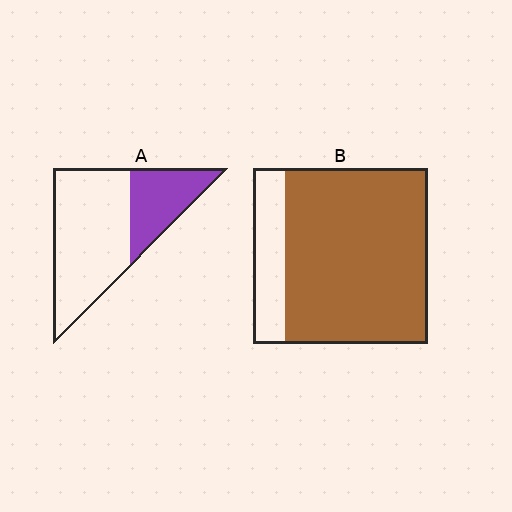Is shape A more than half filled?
No.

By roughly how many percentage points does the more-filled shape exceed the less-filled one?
By roughly 50 percentage points (B over A).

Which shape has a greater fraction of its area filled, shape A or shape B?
Shape B.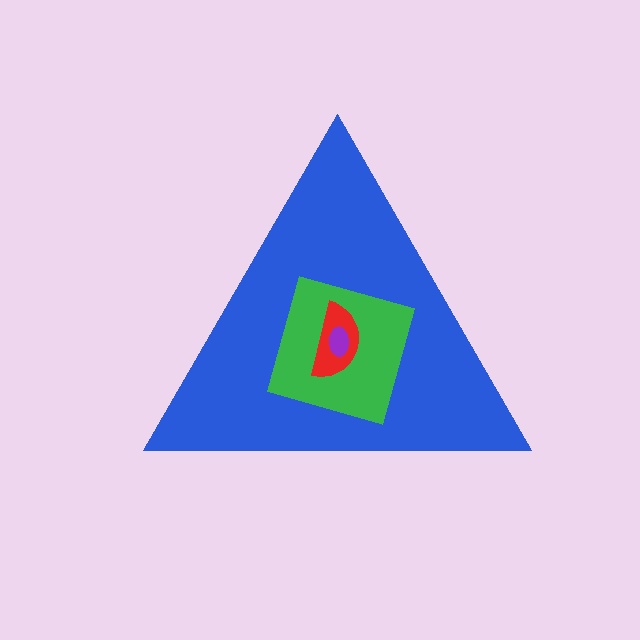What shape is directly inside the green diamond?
The red semicircle.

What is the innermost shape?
The purple ellipse.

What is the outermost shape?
The blue triangle.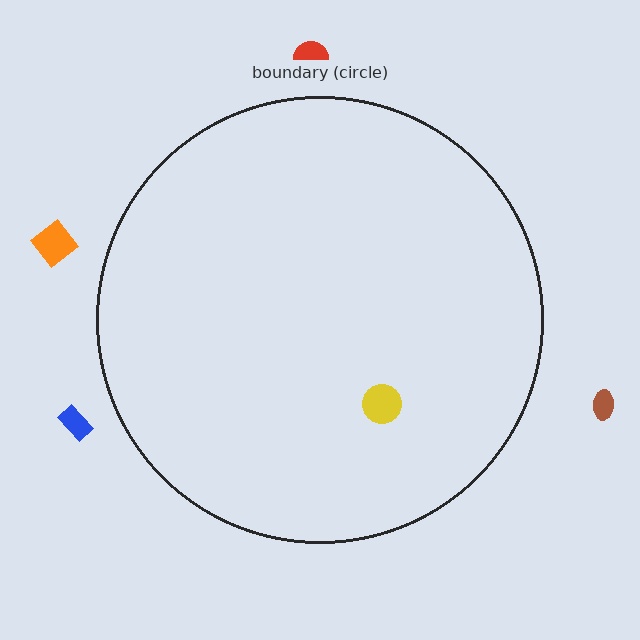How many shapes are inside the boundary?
1 inside, 4 outside.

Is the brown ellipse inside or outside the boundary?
Outside.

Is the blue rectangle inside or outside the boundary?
Outside.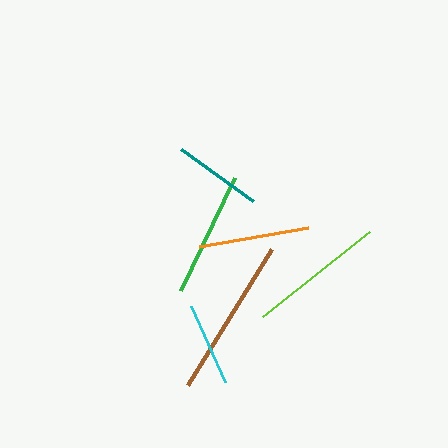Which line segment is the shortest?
The cyan line is the shortest at approximately 83 pixels.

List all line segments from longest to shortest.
From longest to shortest: brown, lime, green, orange, teal, cyan.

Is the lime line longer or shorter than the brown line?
The brown line is longer than the lime line.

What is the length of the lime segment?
The lime segment is approximately 137 pixels long.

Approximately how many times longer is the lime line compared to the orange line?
The lime line is approximately 1.2 times the length of the orange line.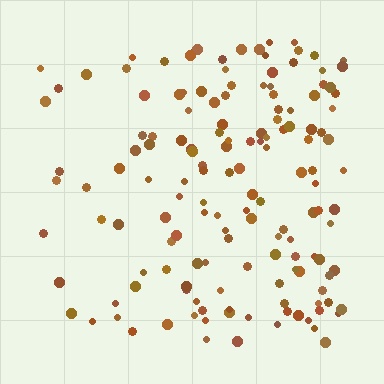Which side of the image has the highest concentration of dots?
The right.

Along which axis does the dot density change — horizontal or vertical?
Horizontal.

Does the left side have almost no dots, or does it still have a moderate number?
Still a moderate number, just noticeably fewer than the right.